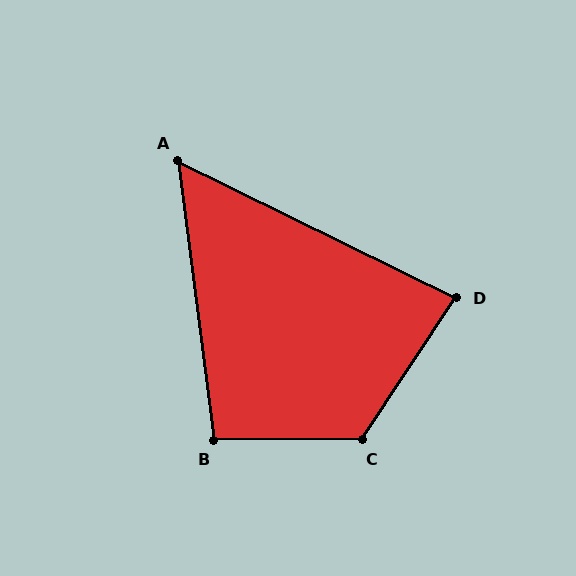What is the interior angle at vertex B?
Approximately 97 degrees (obtuse).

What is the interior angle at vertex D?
Approximately 83 degrees (acute).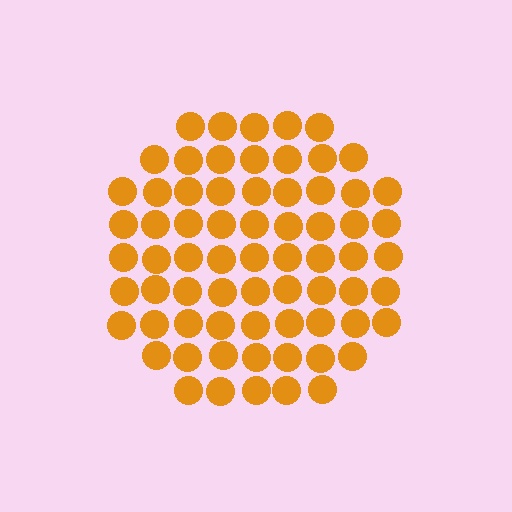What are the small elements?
The small elements are circles.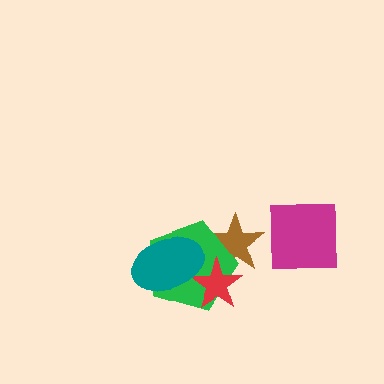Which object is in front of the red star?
The teal ellipse is in front of the red star.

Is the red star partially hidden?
Yes, it is partially covered by another shape.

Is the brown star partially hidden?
Yes, it is partially covered by another shape.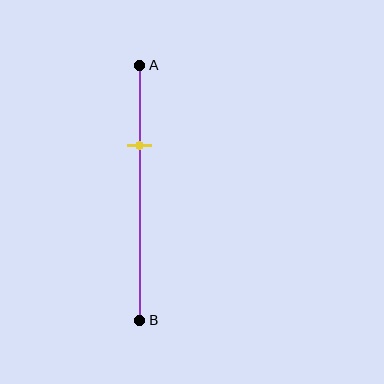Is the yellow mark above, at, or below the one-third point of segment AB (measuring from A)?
The yellow mark is approximately at the one-third point of segment AB.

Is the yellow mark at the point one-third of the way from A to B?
Yes, the mark is approximately at the one-third point.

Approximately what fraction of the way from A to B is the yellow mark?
The yellow mark is approximately 30% of the way from A to B.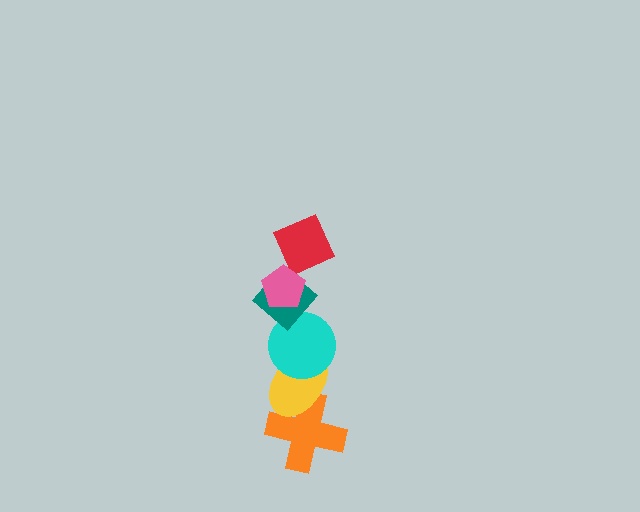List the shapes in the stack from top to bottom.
From top to bottom: the pink pentagon, the red diamond, the teal diamond, the cyan circle, the yellow ellipse, the orange cross.